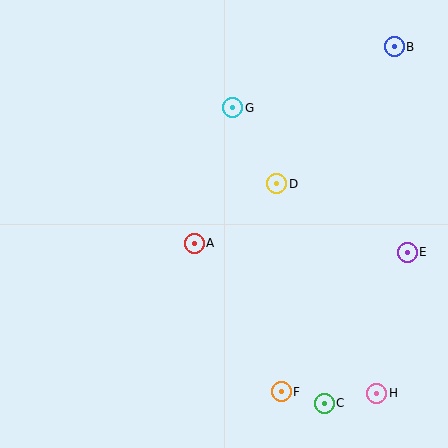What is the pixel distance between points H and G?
The distance between H and G is 320 pixels.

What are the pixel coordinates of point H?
Point H is at (377, 393).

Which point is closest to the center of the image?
Point A at (194, 243) is closest to the center.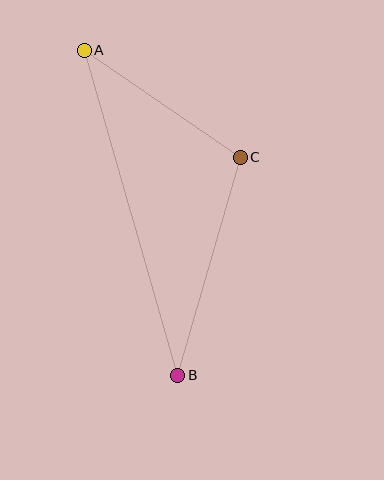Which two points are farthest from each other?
Points A and B are farthest from each other.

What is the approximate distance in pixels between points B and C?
The distance between B and C is approximately 227 pixels.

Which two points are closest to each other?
Points A and C are closest to each other.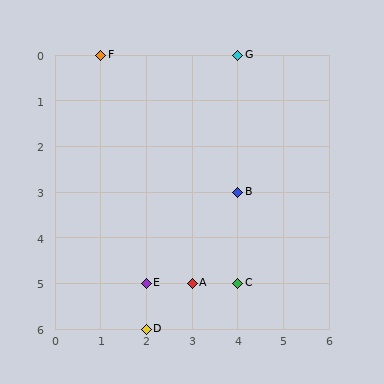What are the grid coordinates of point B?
Point B is at grid coordinates (4, 3).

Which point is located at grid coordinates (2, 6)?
Point D is at (2, 6).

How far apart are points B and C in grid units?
Points B and C are 2 rows apart.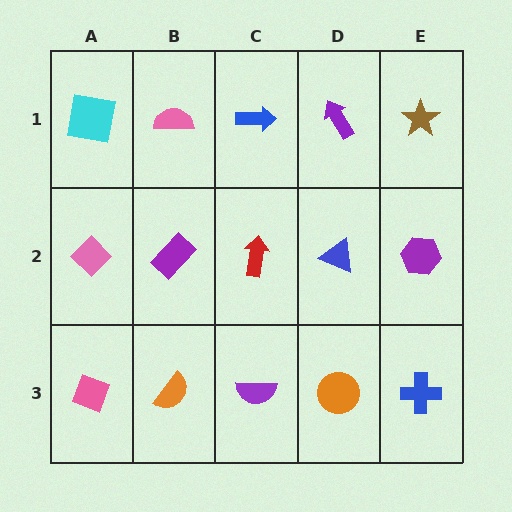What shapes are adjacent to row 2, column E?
A brown star (row 1, column E), a blue cross (row 3, column E), a blue triangle (row 2, column D).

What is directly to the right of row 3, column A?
An orange semicircle.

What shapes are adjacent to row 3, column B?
A purple rectangle (row 2, column B), a pink diamond (row 3, column A), a purple semicircle (row 3, column C).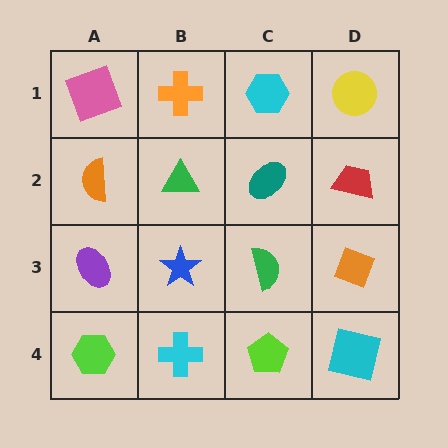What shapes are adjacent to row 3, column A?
An orange semicircle (row 2, column A), a lime hexagon (row 4, column A), a blue star (row 3, column B).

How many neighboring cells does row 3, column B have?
4.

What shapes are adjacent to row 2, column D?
A yellow circle (row 1, column D), an orange diamond (row 3, column D), a teal ellipse (row 2, column C).